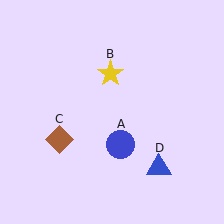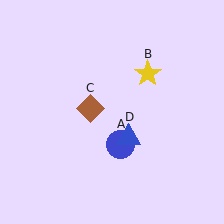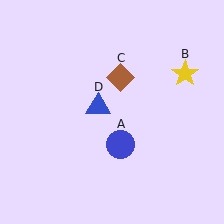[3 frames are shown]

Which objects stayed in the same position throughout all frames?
Blue circle (object A) remained stationary.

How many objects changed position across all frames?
3 objects changed position: yellow star (object B), brown diamond (object C), blue triangle (object D).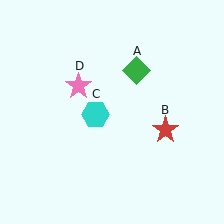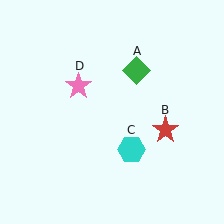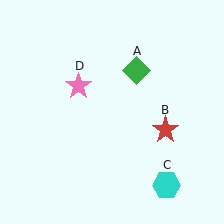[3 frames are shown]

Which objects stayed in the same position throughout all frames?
Green diamond (object A) and red star (object B) and pink star (object D) remained stationary.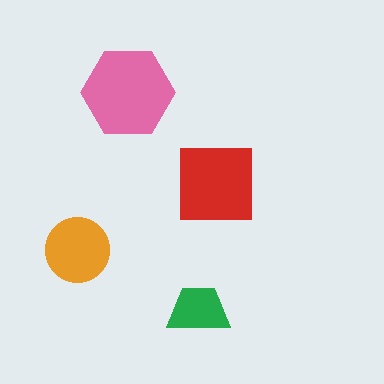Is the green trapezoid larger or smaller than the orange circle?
Smaller.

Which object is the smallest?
The green trapezoid.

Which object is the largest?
The pink hexagon.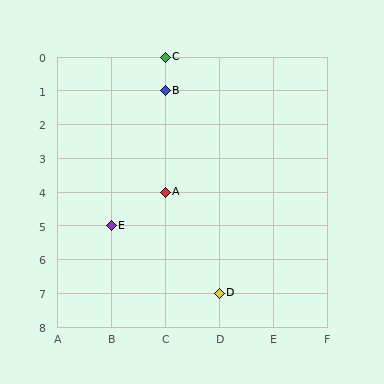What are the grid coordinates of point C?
Point C is at grid coordinates (C, 0).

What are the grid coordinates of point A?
Point A is at grid coordinates (C, 4).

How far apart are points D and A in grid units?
Points D and A are 1 column and 3 rows apart (about 3.2 grid units diagonally).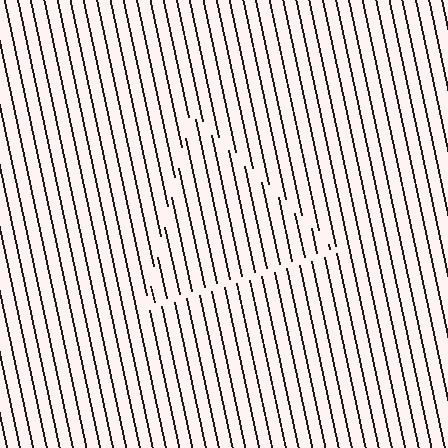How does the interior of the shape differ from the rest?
The interior of the shape contains the same grating, shifted by half a period — the contour is defined by the phase discontinuity where line-ends from the inner and outer gratings abut.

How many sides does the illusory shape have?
3 sides — the line-ends trace a triangle.